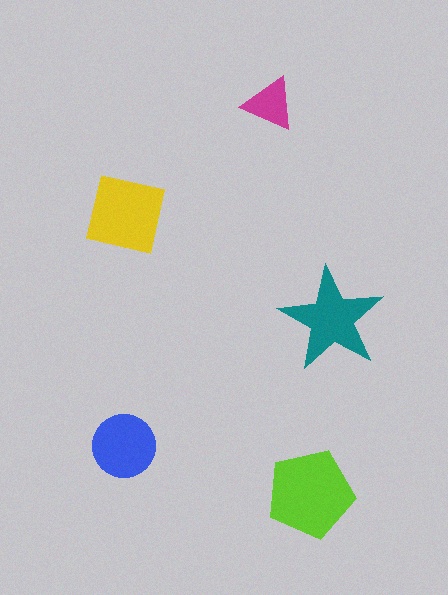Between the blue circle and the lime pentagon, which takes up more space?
The lime pentagon.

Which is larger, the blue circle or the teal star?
The teal star.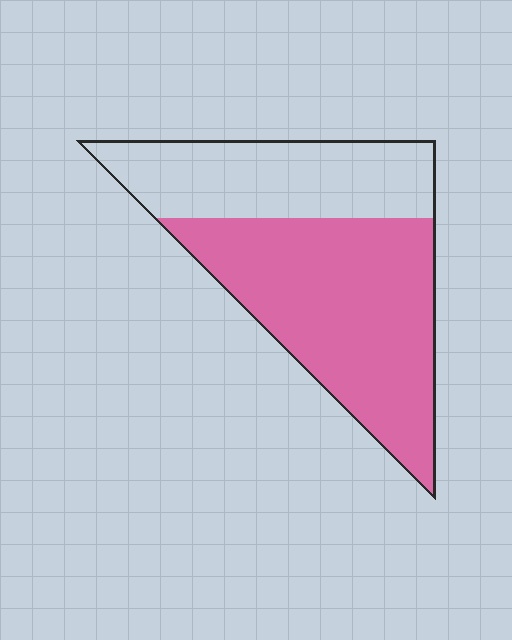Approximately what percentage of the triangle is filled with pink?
Approximately 60%.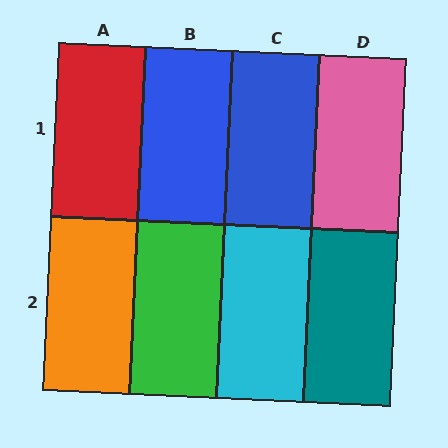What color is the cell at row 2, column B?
Green.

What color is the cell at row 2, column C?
Cyan.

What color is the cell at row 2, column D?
Teal.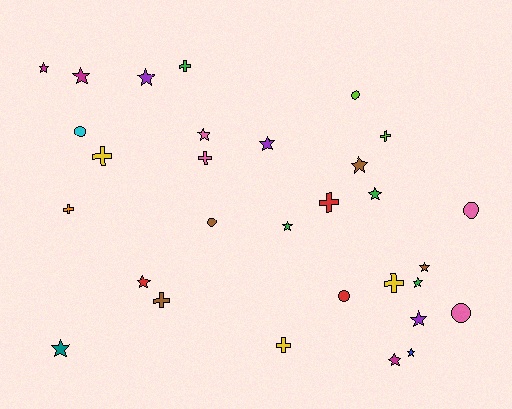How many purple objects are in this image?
There are 3 purple objects.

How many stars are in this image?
There are 15 stars.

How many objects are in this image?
There are 30 objects.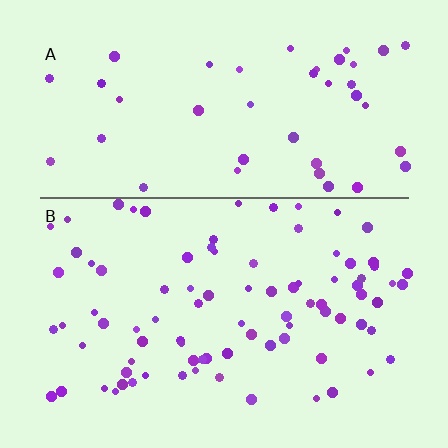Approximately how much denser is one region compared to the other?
Approximately 1.9× — region B over region A.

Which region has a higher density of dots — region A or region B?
B (the bottom).